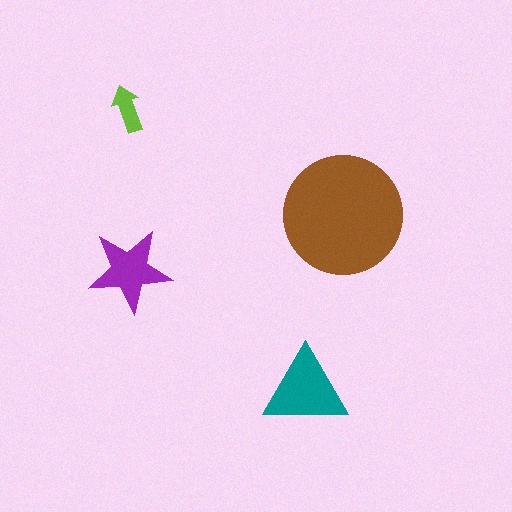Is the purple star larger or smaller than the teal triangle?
Smaller.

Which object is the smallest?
The lime arrow.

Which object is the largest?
The brown circle.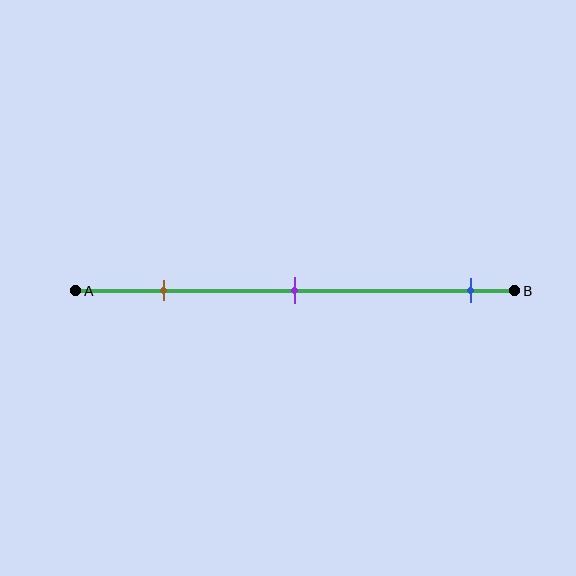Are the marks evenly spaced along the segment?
No, the marks are not evenly spaced.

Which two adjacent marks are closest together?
The brown and purple marks are the closest adjacent pair.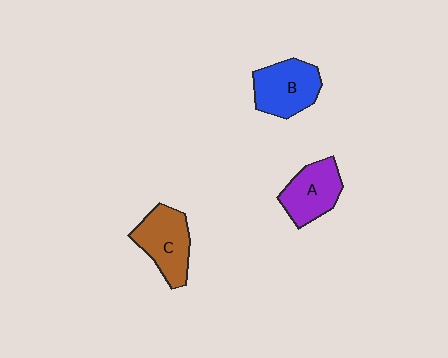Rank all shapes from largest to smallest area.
From largest to smallest: C (brown), B (blue), A (purple).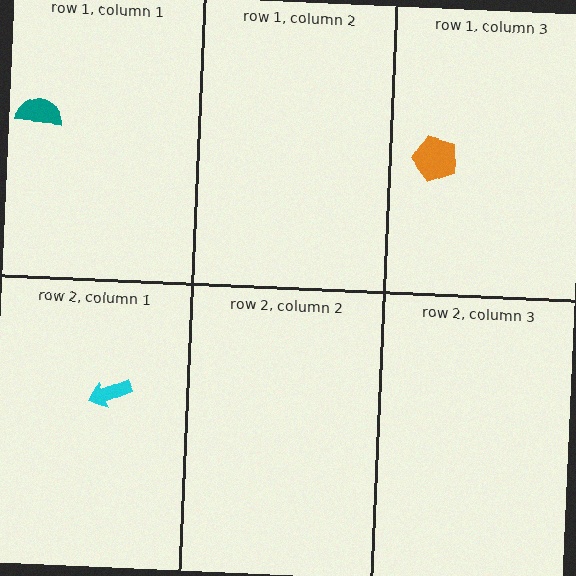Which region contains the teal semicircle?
The row 1, column 1 region.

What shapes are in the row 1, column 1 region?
The teal semicircle.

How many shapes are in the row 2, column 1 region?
1.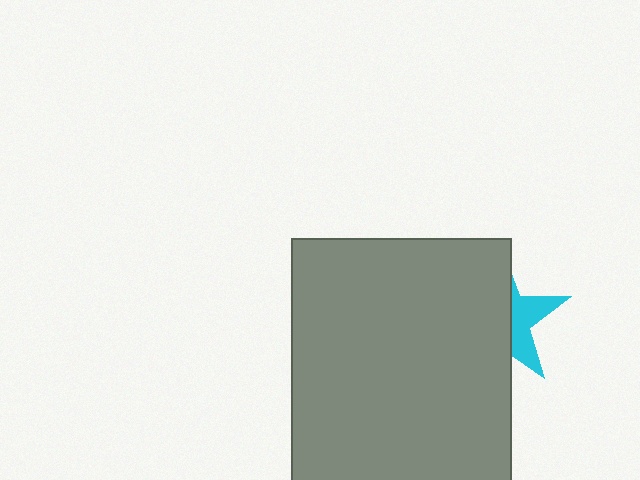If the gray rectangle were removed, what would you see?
You would see the complete cyan star.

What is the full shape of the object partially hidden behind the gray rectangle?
The partially hidden object is a cyan star.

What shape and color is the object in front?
The object in front is a gray rectangle.